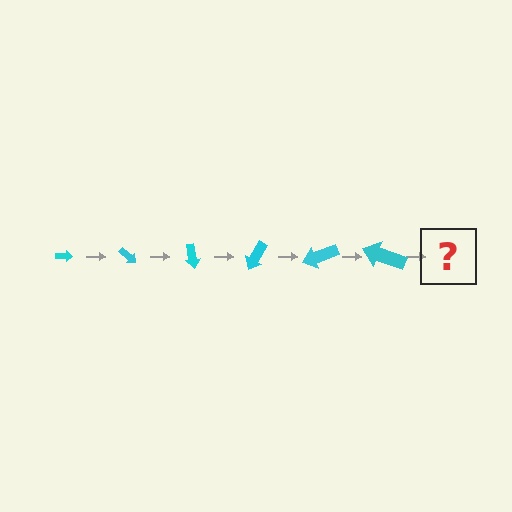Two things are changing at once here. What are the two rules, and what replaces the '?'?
The two rules are that the arrow grows larger each step and it rotates 40 degrees each step. The '?' should be an arrow, larger than the previous one and rotated 240 degrees from the start.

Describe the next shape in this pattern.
It should be an arrow, larger than the previous one and rotated 240 degrees from the start.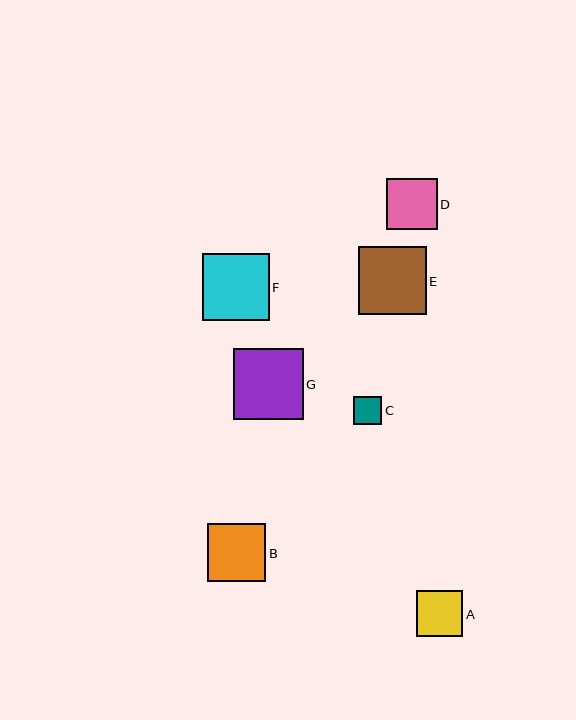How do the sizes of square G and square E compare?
Square G and square E are approximately the same size.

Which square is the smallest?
Square C is the smallest with a size of approximately 28 pixels.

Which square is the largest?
Square G is the largest with a size of approximately 70 pixels.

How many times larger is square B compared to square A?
Square B is approximately 1.3 times the size of square A.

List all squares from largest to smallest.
From largest to smallest: G, E, F, B, D, A, C.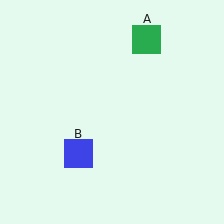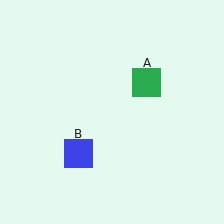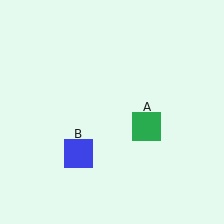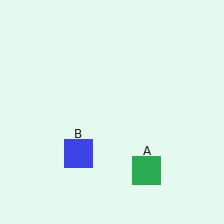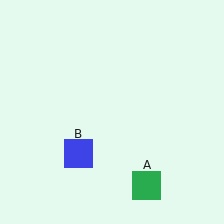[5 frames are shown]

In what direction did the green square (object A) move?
The green square (object A) moved down.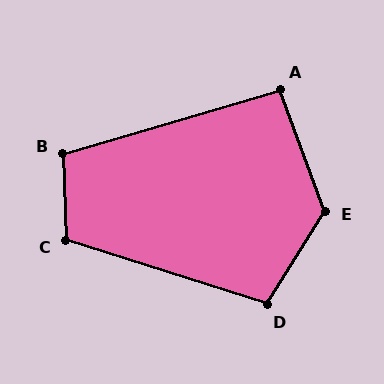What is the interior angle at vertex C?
Approximately 110 degrees (obtuse).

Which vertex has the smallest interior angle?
A, at approximately 94 degrees.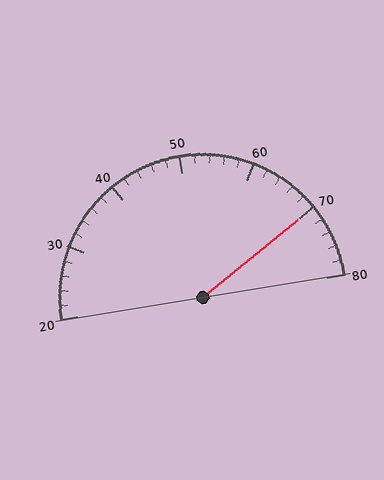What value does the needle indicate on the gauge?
The needle indicates approximately 70.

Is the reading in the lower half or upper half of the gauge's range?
The reading is in the upper half of the range (20 to 80).